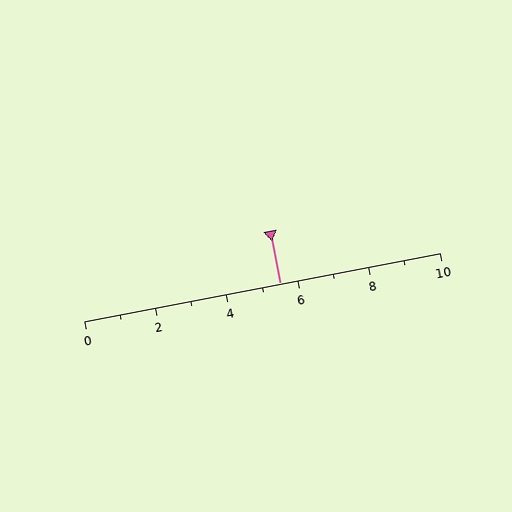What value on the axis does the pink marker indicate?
The marker indicates approximately 5.5.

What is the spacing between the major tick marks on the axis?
The major ticks are spaced 2 apart.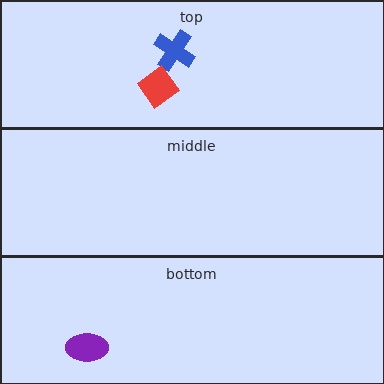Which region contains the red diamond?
The top region.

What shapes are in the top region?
The blue cross, the red diamond.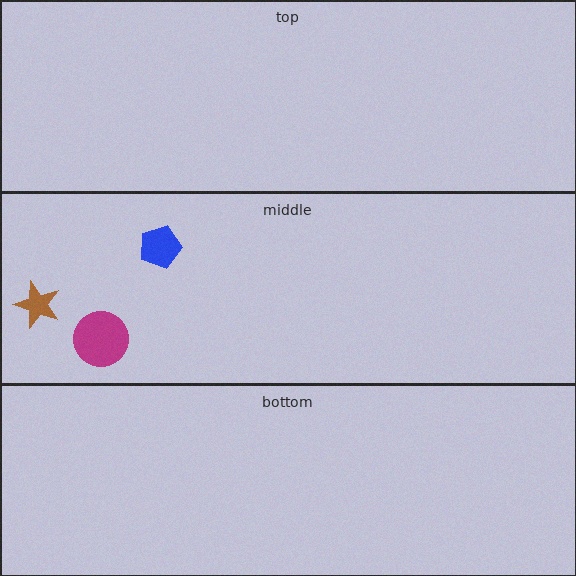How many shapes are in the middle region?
3.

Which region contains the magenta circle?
The middle region.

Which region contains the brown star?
The middle region.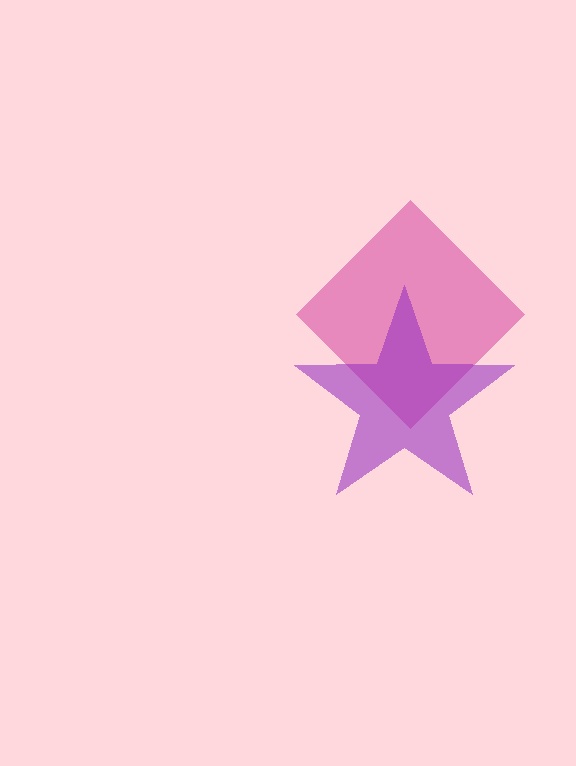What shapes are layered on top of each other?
The layered shapes are: a magenta diamond, a purple star.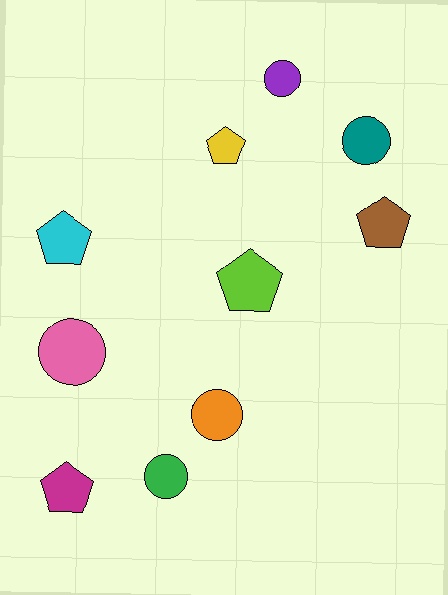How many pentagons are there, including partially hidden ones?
There are 5 pentagons.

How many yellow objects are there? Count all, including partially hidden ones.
There is 1 yellow object.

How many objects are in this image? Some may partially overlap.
There are 10 objects.